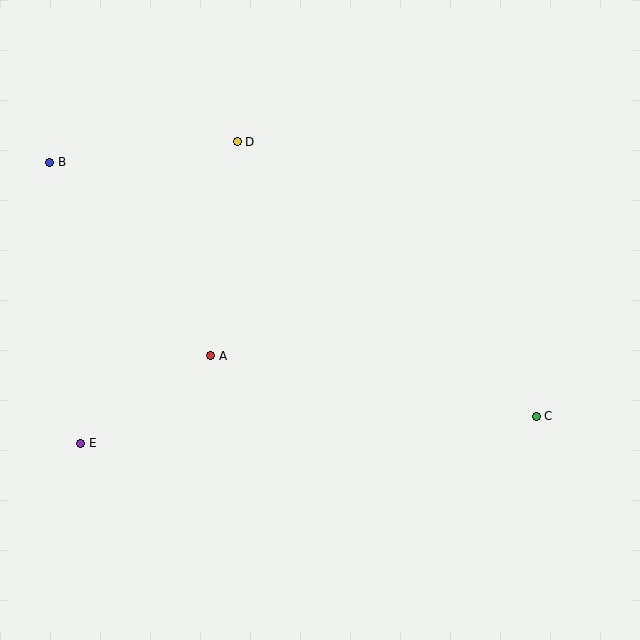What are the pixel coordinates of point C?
Point C is at (536, 416).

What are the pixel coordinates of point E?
Point E is at (81, 443).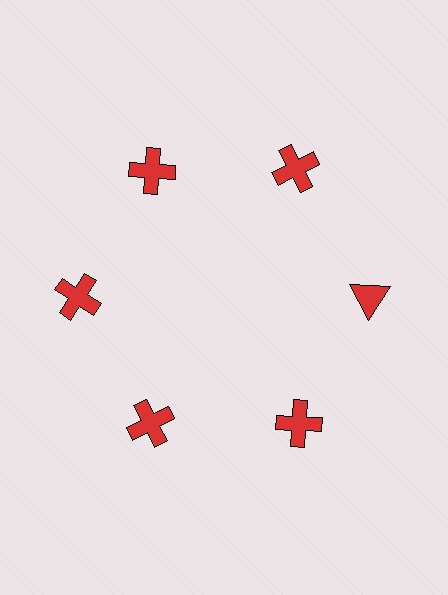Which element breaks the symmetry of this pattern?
The red triangle at roughly the 3 o'clock position breaks the symmetry. All other shapes are red crosses.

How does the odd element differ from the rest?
It has a different shape: triangle instead of cross.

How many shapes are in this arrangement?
There are 6 shapes arranged in a ring pattern.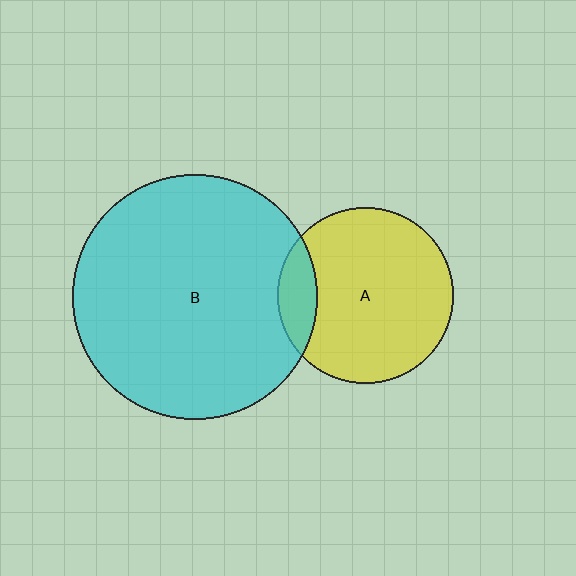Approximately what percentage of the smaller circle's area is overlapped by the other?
Approximately 15%.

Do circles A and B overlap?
Yes.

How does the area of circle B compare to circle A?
Approximately 1.9 times.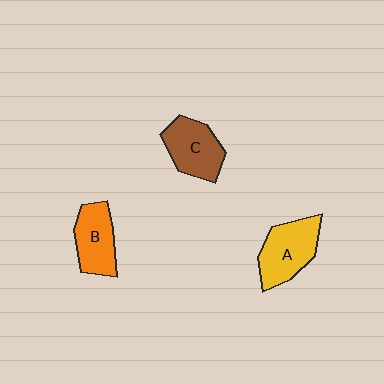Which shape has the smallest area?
Shape B (orange).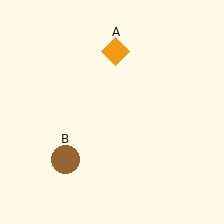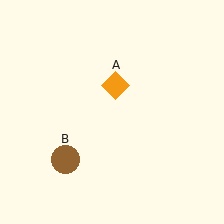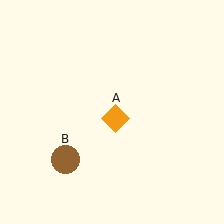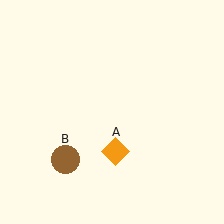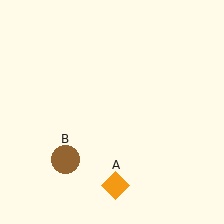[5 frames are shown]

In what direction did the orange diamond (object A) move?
The orange diamond (object A) moved down.